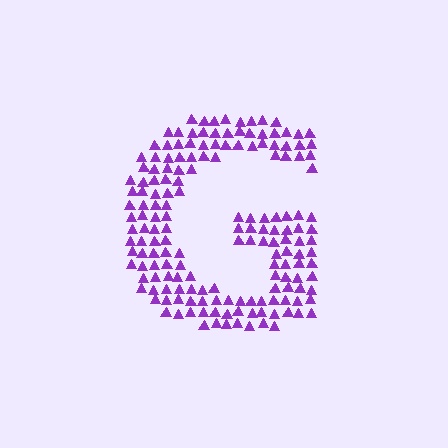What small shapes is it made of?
It is made of small triangles.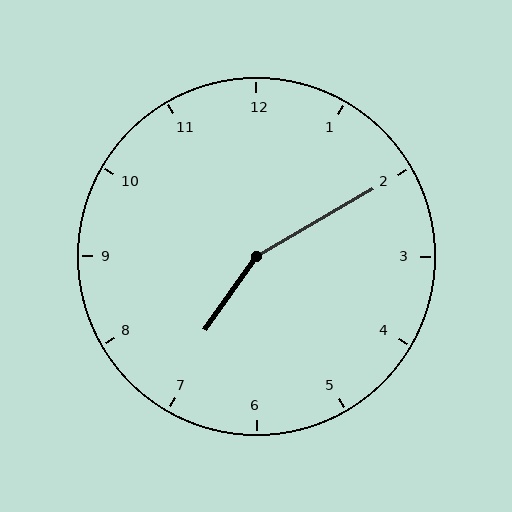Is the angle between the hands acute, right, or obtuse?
It is obtuse.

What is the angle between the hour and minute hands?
Approximately 155 degrees.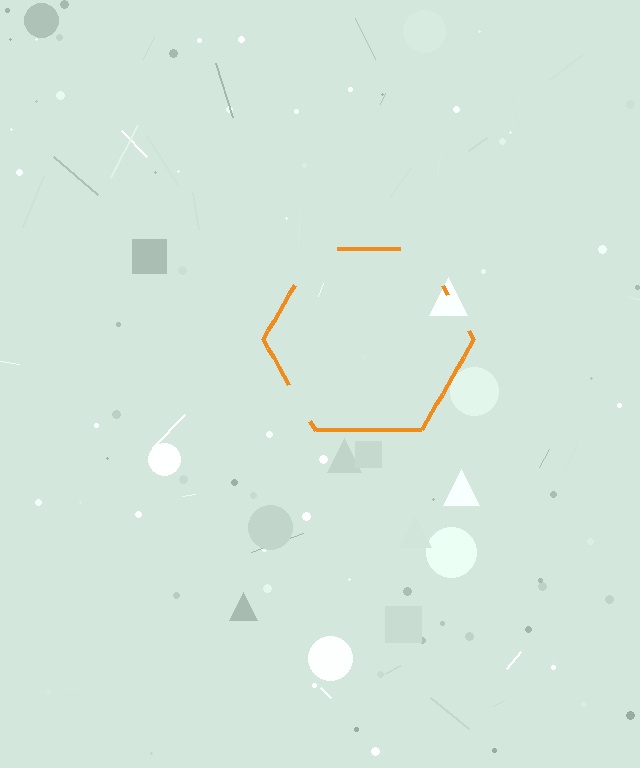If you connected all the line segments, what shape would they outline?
They would outline a hexagon.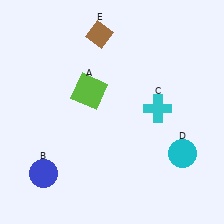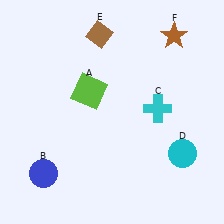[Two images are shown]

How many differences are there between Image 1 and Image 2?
There is 1 difference between the two images.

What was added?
A brown star (F) was added in Image 2.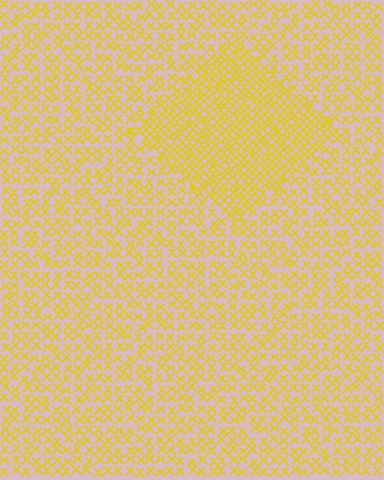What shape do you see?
I see a diamond.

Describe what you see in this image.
The image contains small yellow elements arranged at two different densities. A diamond-shaped region is visible where the elements are more densely packed than the surrounding area.